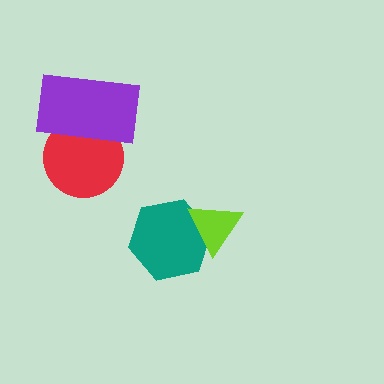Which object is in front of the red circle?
The purple rectangle is in front of the red circle.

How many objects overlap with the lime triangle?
1 object overlaps with the lime triangle.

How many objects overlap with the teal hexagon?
1 object overlaps with the teal hexagon.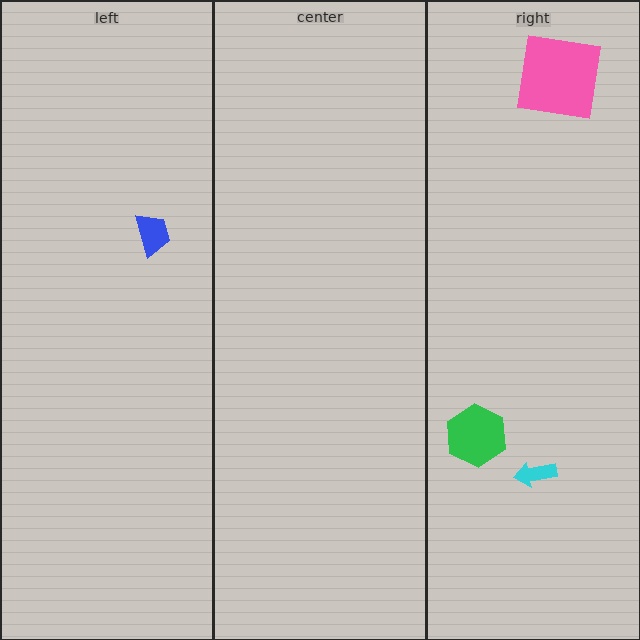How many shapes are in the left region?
1.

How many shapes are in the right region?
3.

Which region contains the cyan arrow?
The right region.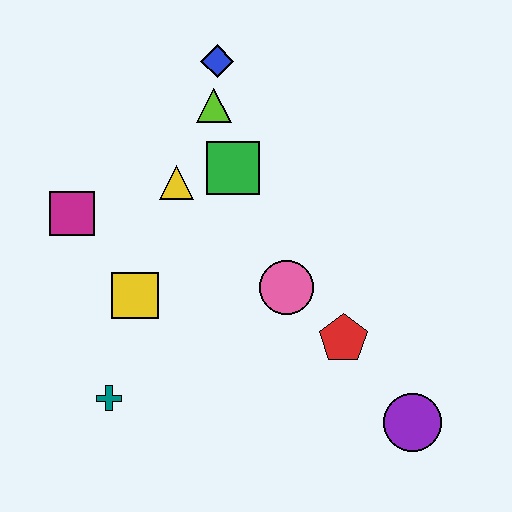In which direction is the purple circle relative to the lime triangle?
The purple circle is below the lime triangle.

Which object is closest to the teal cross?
The yellow square is closest to the teal cross.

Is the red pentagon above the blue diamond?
No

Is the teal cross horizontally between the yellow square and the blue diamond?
No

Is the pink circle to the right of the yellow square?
Yes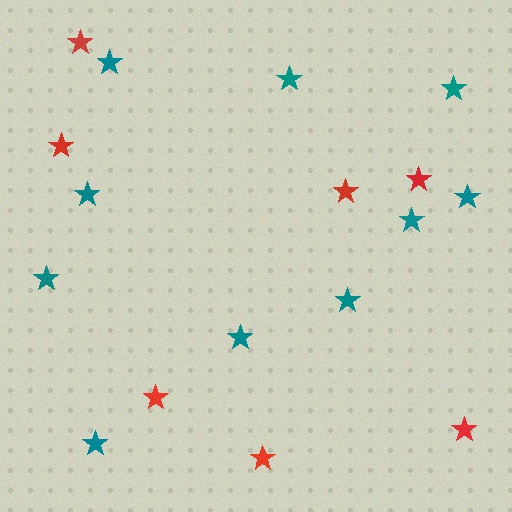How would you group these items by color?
There are 2 groups: one group of teal stars (10) and one group of red stars (7).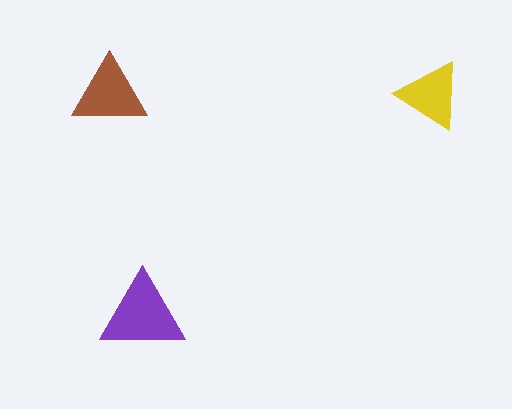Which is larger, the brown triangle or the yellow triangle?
The brown one.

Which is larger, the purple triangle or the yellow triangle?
The purple one.